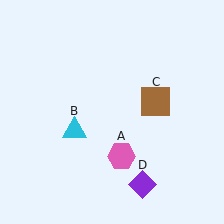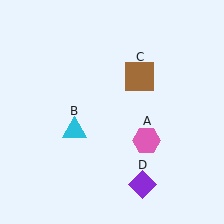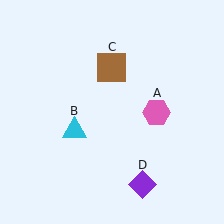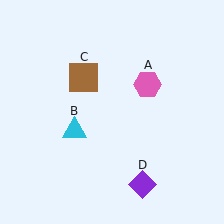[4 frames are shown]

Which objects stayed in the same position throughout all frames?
Cyan triangle (object B) and purple diamond (object D) remained stationary.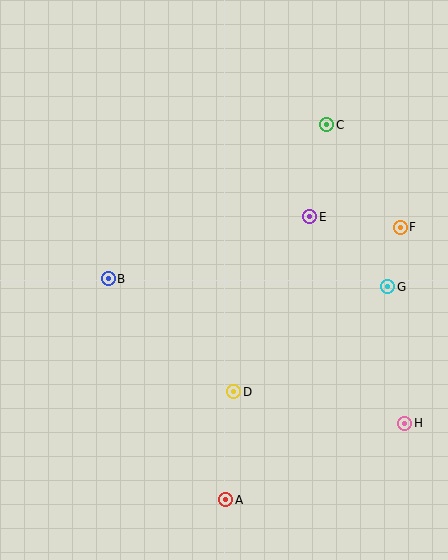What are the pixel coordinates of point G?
Point G is at (388, 287).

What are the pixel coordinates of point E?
Point E is at (310, 217).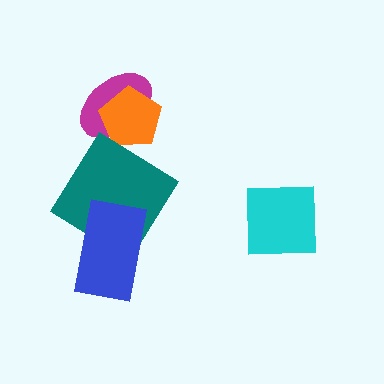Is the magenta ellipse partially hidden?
Yes, it is partially covered by another shape.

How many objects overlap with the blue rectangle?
1 object overlaps with the blue rectangle.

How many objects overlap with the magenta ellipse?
1 object overlaps with the magenta ellipse.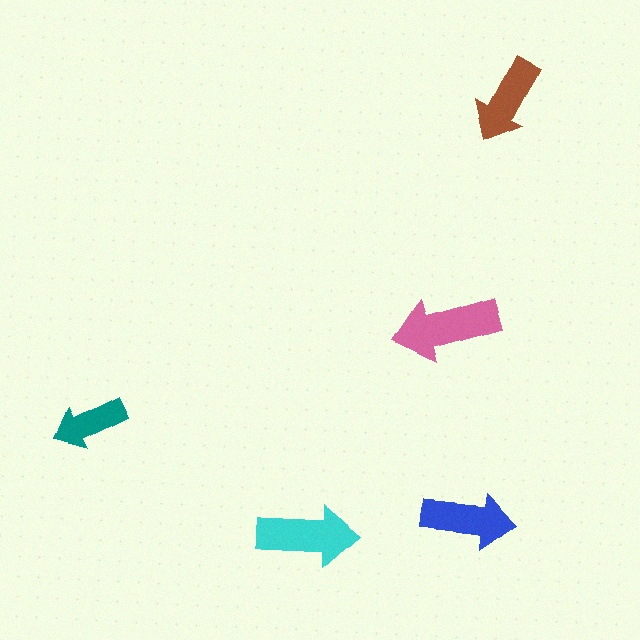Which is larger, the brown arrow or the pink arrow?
The pink one.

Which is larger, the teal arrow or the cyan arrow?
The cyan one.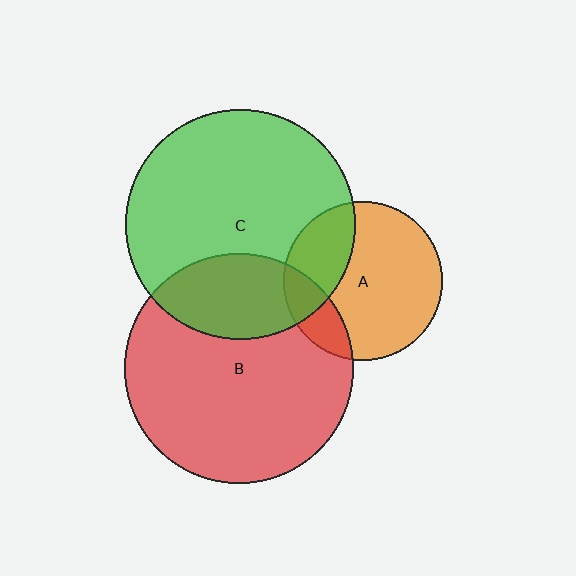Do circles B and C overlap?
Yes.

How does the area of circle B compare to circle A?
Approximately 2.1 times.